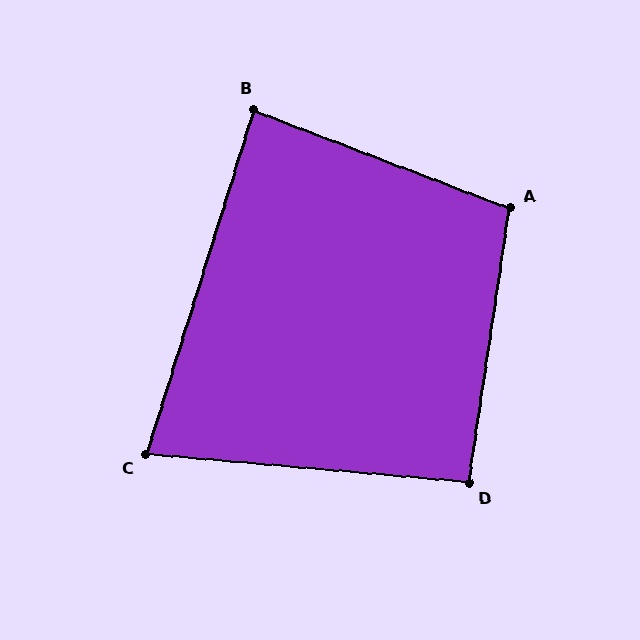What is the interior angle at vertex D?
Approximately 94 degrees (approximately right).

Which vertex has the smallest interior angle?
C, at approximately 78 degrees.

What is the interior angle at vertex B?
Approximately 86 degrees (approximately right).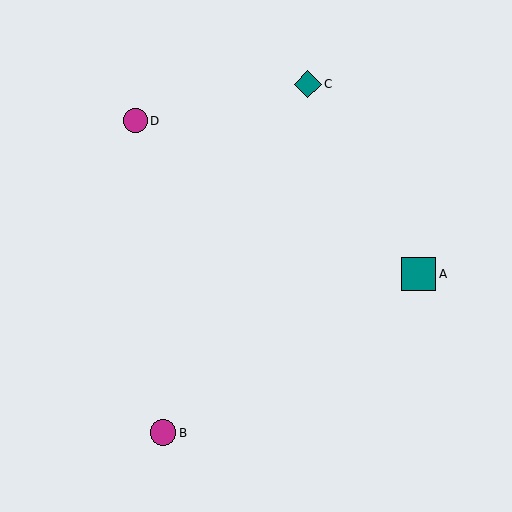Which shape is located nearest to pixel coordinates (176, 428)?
The magenta circle (labeled B) at (163, 433) is nearest to that location.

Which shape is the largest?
The teal square (labeled A) is the largest.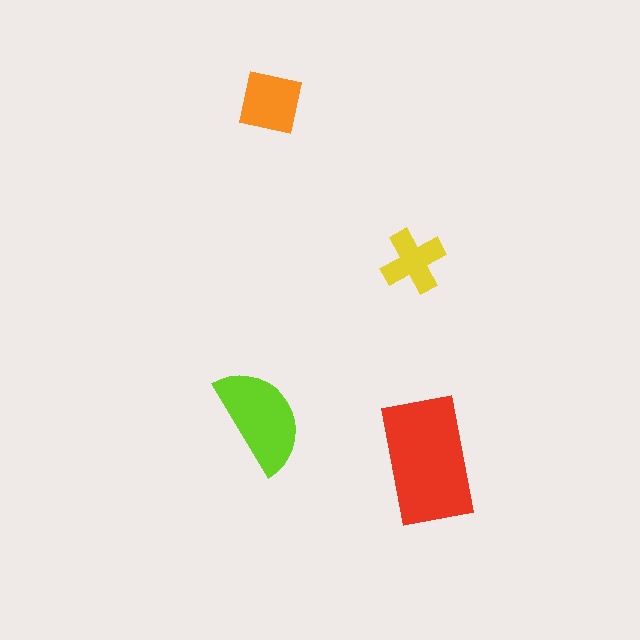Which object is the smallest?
The yellow cross.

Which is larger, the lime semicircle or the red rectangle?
The red rectangle.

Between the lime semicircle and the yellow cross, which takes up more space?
The lime semicircle.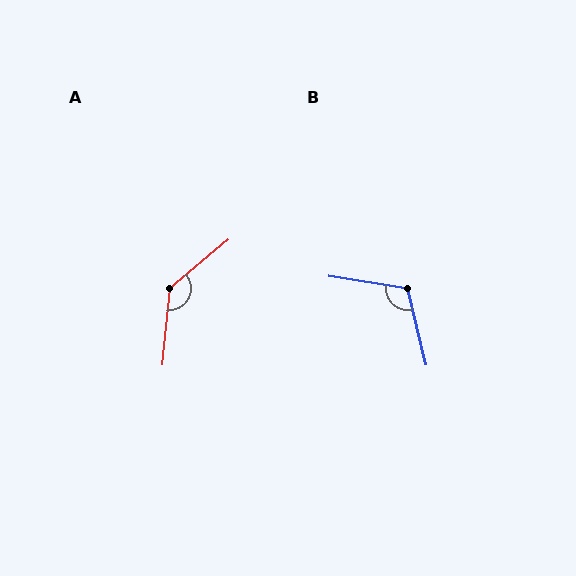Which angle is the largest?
A, at approximately 136 degrees.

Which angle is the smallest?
B, at approximately 113 degrees.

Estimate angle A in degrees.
Approximately 136 degrees.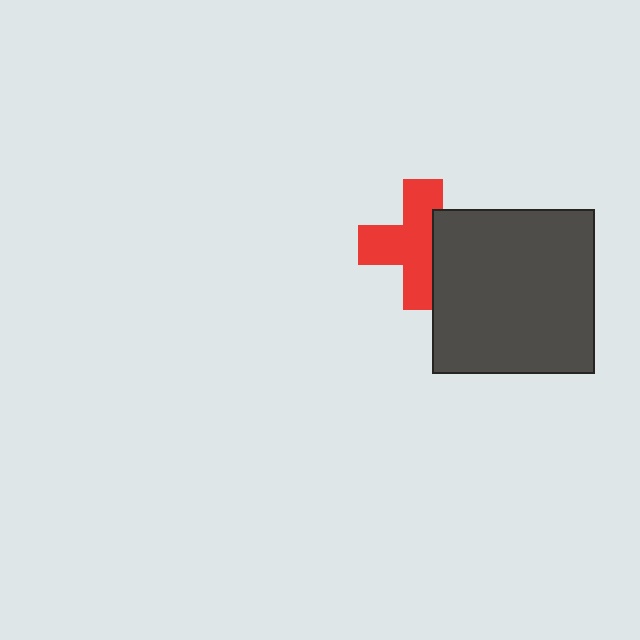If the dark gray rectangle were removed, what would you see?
You would see the complete red cross.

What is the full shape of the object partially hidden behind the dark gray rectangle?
The partially hidden object is a red cross.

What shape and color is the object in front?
The object in front is a dark gray rectangle.